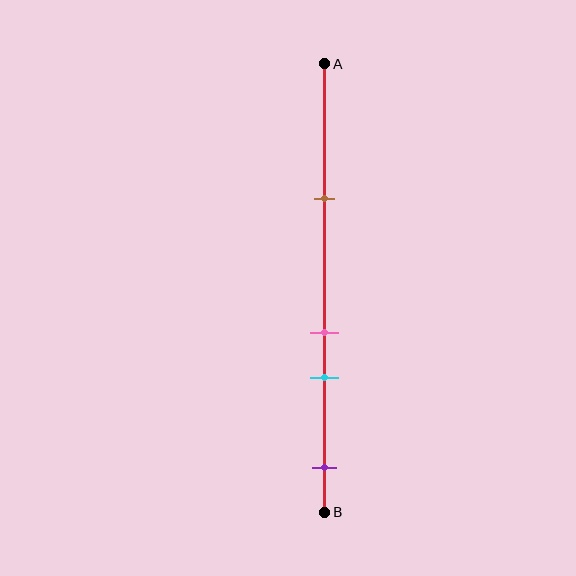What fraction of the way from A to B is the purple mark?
The purple mark is approximately 90% (0.9) of the way from A to B.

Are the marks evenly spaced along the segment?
No, the marks are not evenly spaced.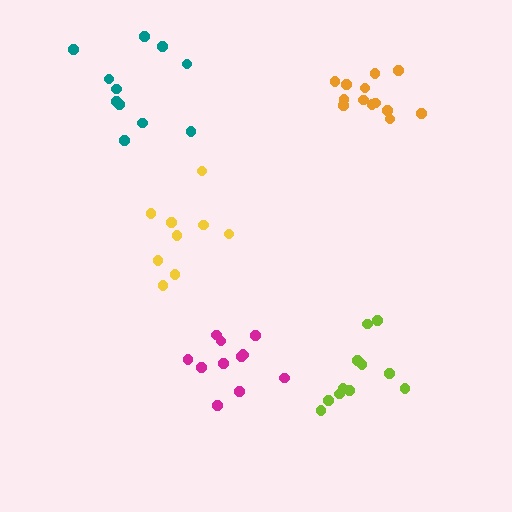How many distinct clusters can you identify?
There are 5 distinct clusters.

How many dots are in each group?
Group 1: 9 dots, Group 2: 12 dots, Group 3: 11 dots, Group 4: 13 dots, Group 5: 11 dots (56 total).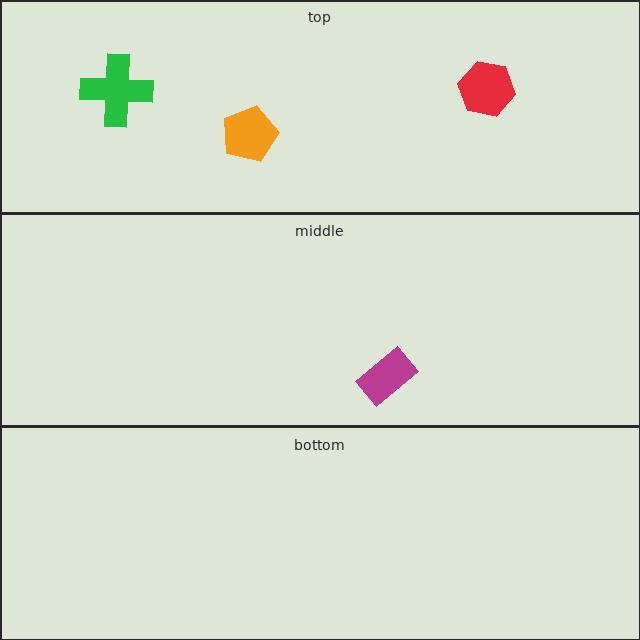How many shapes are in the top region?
3.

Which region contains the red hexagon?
The top region.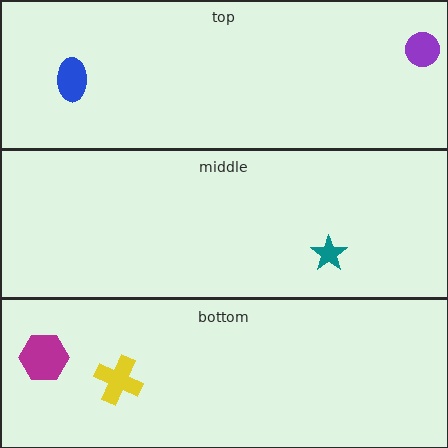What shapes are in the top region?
The purple circle, the blue ellipse.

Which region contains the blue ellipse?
The top region.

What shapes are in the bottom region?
The yellow cross, the magenta hexagon.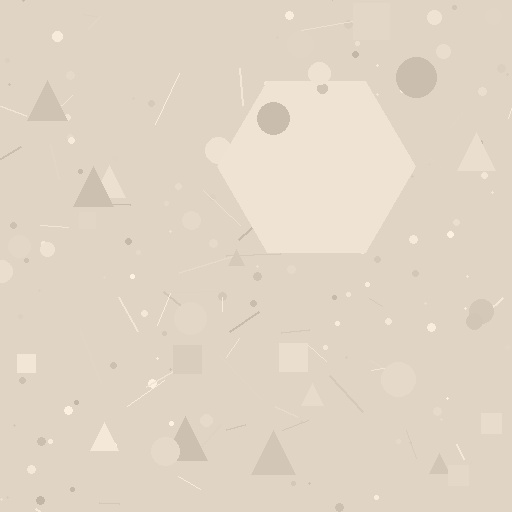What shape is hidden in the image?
A hexagon is hidden in the image.